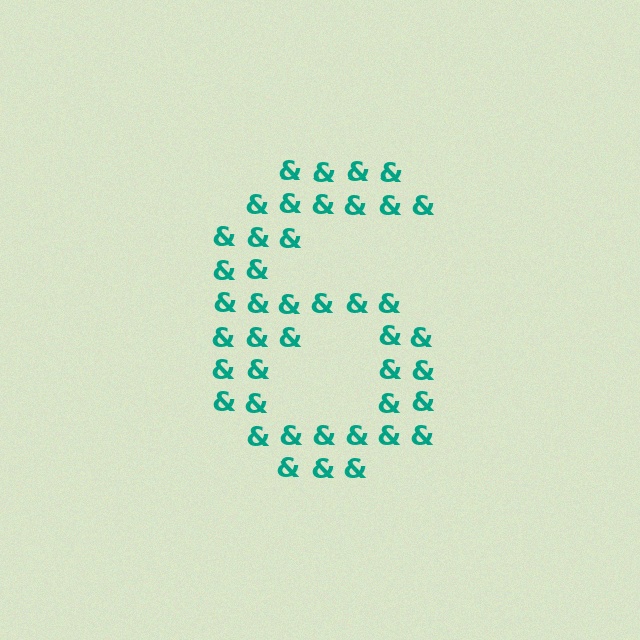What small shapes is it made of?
It is made of small ampersands.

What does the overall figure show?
The overall figure shows the digit 6.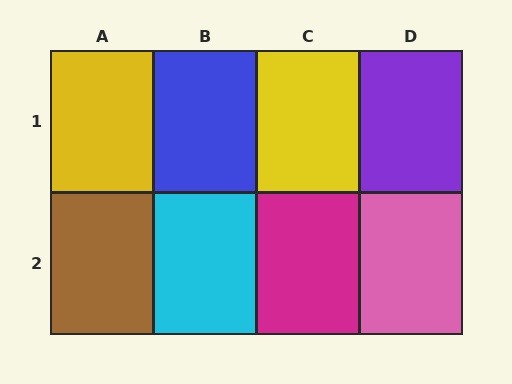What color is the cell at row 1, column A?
Yellow.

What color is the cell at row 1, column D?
Purple.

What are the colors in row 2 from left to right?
Brown, cyan, magenta, pink.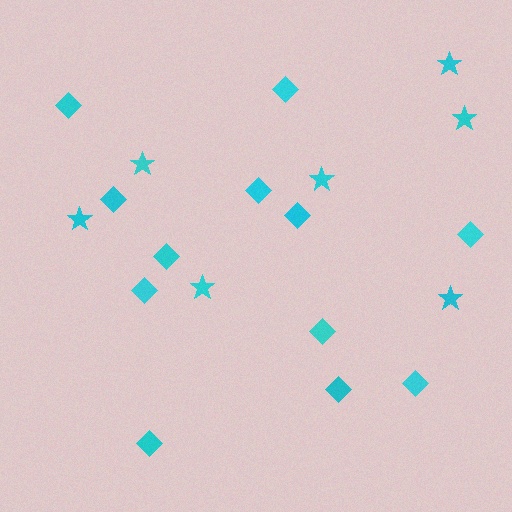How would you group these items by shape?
There are 2 groups: one group of stars (7) and one group of diamonds (12).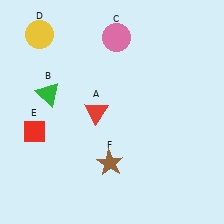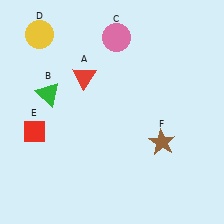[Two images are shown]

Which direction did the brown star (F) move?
The brown star (F) moved right.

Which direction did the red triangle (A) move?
The red triangle (A) moved up.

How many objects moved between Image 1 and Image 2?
2 objects moved between the two images.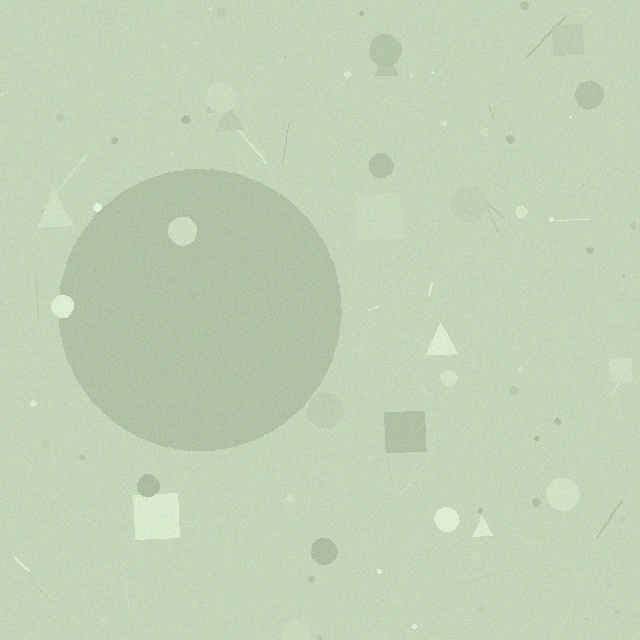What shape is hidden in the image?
A circle is hidden in the image.